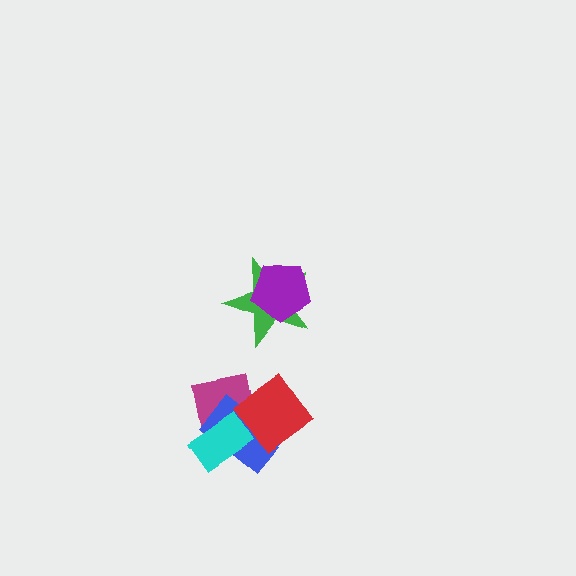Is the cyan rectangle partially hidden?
Yes, it is partially covered by another shape.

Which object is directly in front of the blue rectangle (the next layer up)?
The cyan rectangle is directly in front of the blue rectangle.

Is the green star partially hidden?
Yes, it is partially covered by another shape.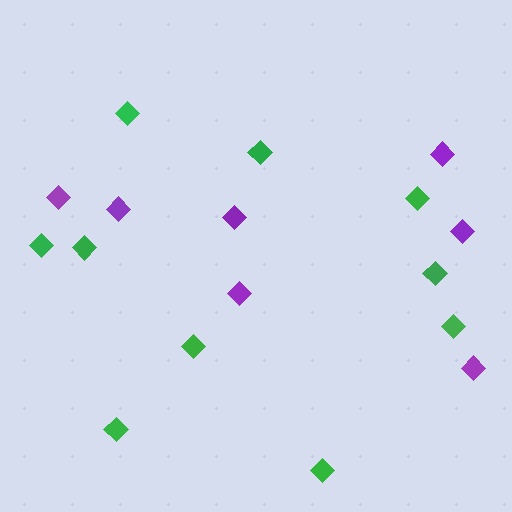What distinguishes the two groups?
There are 2 groups: one group of purple diamonds (7) and one group of green diamonds (10).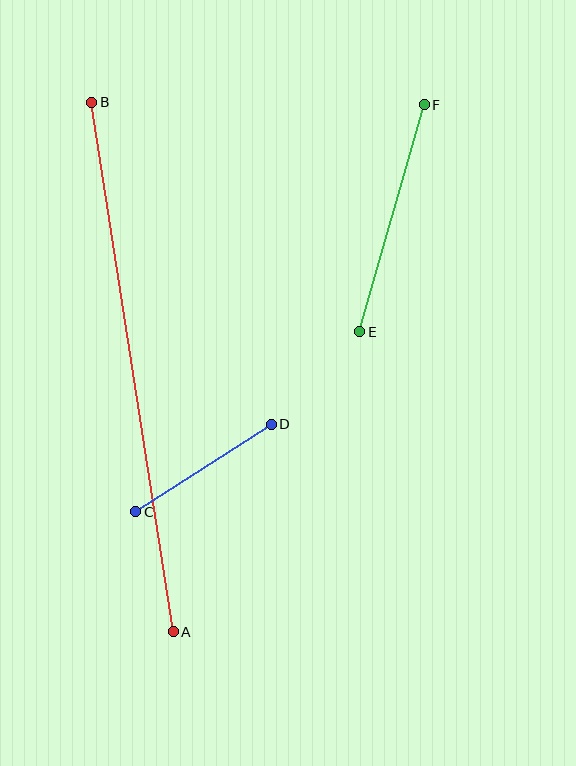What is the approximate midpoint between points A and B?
The midpoint is at approximately (132, 367) pixels.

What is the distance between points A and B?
The distance is approximately 536 pixels.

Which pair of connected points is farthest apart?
Points A and B are farthest apart.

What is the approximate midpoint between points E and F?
The midpoint is at approximately (392, 218) pixels.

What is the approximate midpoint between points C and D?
The midpoint is at approximately (204, 468) pixels.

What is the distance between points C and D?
The distance is approximately 161 pixels.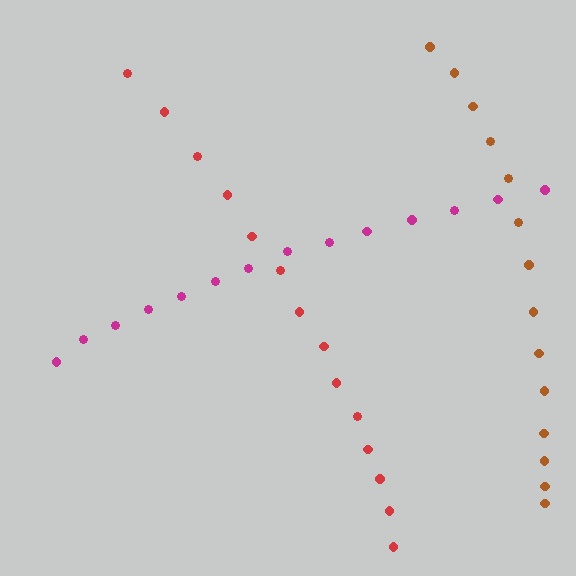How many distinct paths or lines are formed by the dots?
There are 3 distinct paths.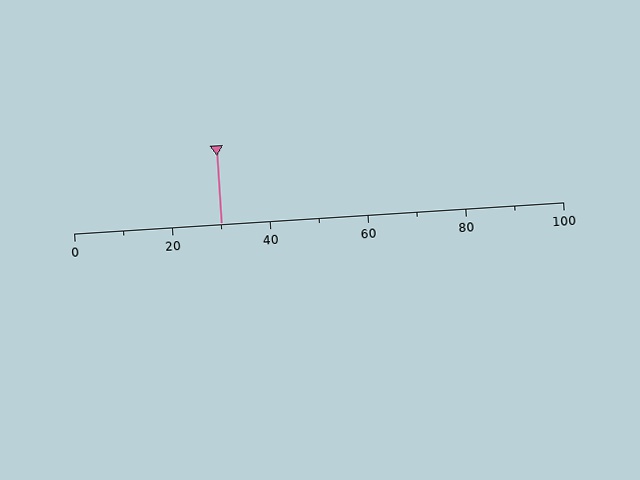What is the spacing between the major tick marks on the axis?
The major ticks are spaced 20 apart.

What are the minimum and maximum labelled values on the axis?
The axis runs from 0 to 100.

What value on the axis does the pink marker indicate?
The marker indicates approximately 30.